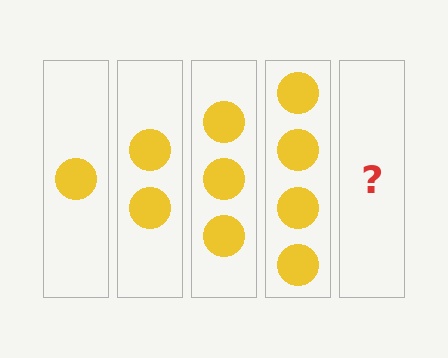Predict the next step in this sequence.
The next step is 5 circles.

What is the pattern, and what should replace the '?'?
The pattern is that each step adds one more circle. The '?' should be 5 circles.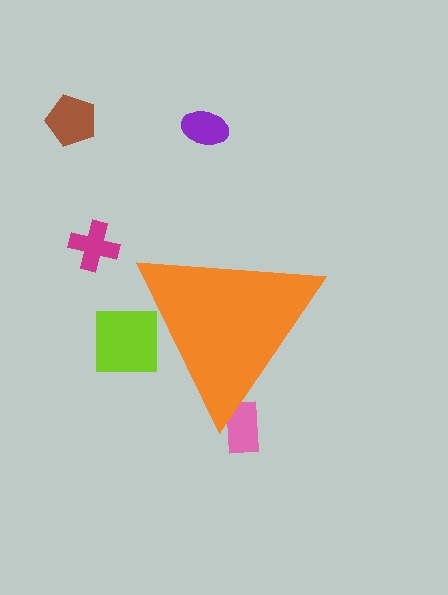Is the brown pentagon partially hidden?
No, the brown pentagon is fully visible.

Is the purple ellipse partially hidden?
No, the purple ellipse is fully visible.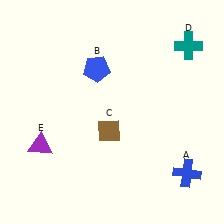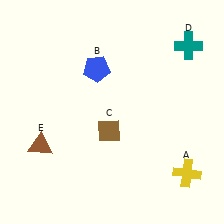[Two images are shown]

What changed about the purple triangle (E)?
In Image 1, E is purple. In Image 2, it changed to brown.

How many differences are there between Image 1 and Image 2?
There are 2 differences between the two images.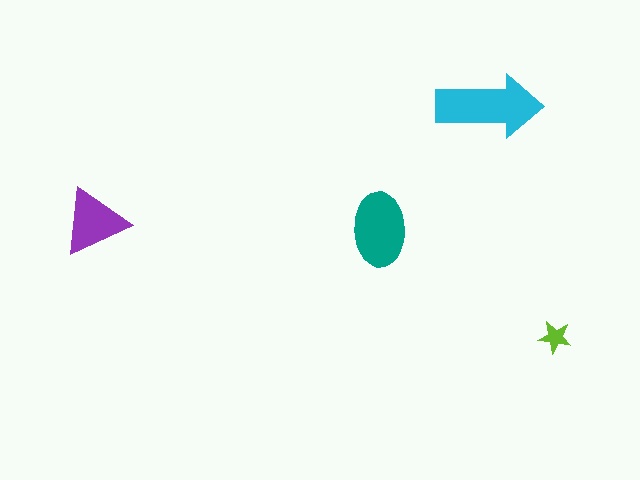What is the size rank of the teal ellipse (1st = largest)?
2nd.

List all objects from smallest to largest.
The lime star, the purple triangle, the teal ellipse, the cyan arrow.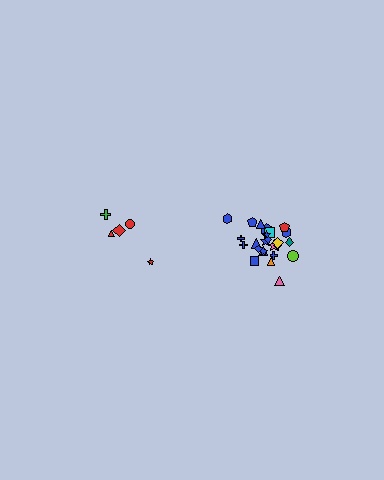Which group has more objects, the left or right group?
The right group.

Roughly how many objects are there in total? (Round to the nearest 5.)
Roughly 30 objects in total.